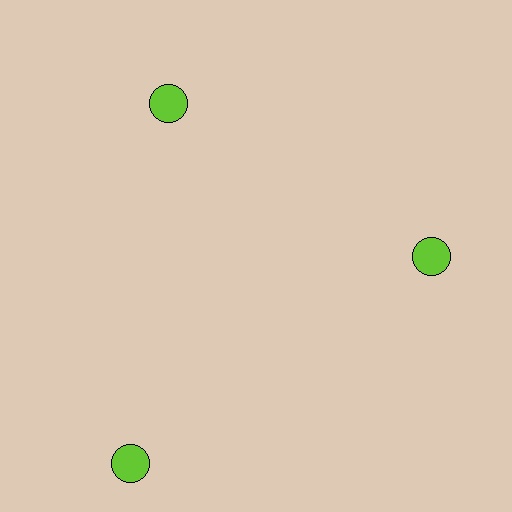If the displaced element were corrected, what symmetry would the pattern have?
It would have 3-fold rotational symmetry — the pattern would map onto itself every 120 degrees.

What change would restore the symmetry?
The symmetry would be restored by moving it inward, back onto the ring so that all 3 circles sit at equal angles and equal distance from the center.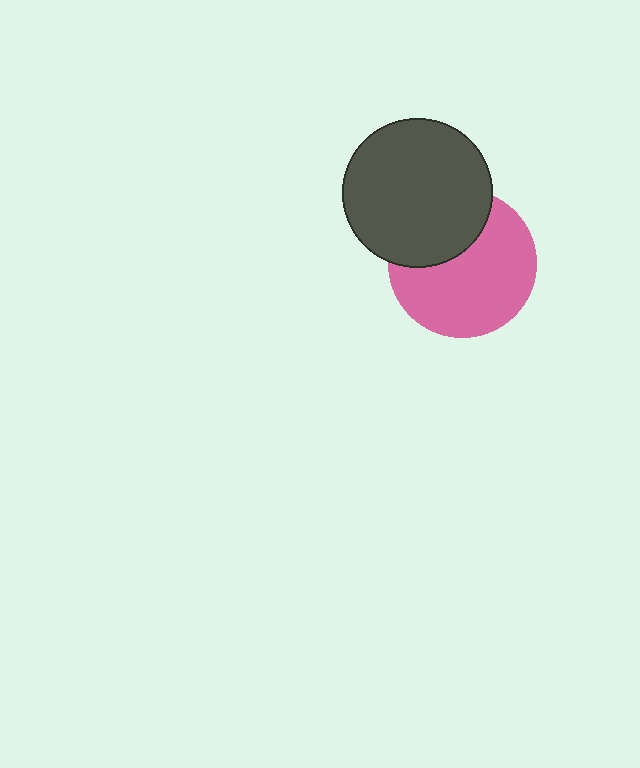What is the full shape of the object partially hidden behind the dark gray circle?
The partially hidden object is a pink circle.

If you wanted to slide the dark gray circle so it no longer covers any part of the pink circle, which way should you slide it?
Slide it up — that is the most direct way to separate the two shapes.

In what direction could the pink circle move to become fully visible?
The pink circle could move down. That would shift it out from behind the dark gray circle entirely.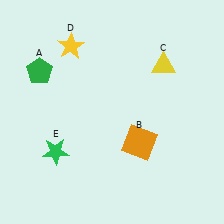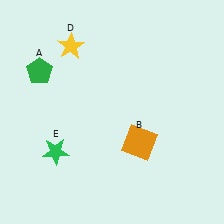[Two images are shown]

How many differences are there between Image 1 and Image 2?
There is 1 difference between the two images.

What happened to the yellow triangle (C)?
The yellow triangle (C) was removed in Image 2. It was in the top-right area of Image 1.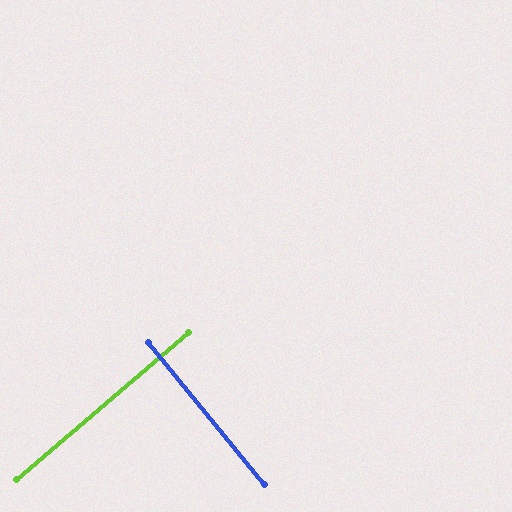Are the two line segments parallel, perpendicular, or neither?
Perpendicular — they meet at approximately 89°.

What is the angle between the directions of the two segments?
Approximately 89 degrees.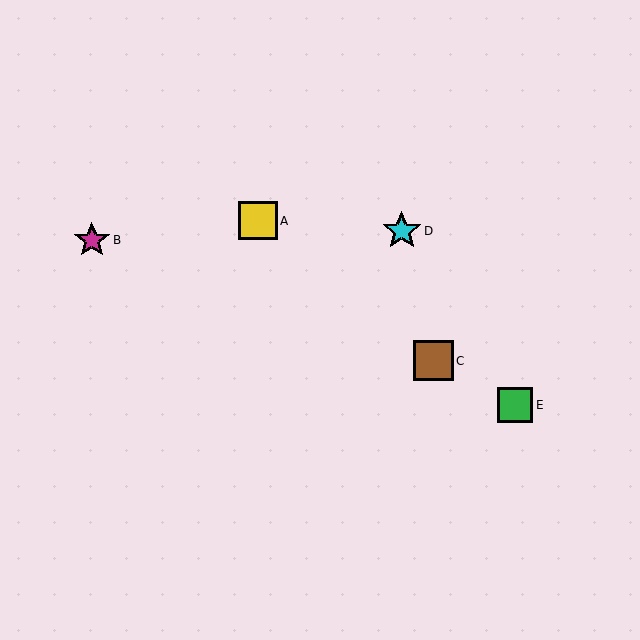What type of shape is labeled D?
Shape D is a cyan star.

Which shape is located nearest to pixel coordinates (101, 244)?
The magenta star (labeled B) at (92, 240) is nearest to that location.